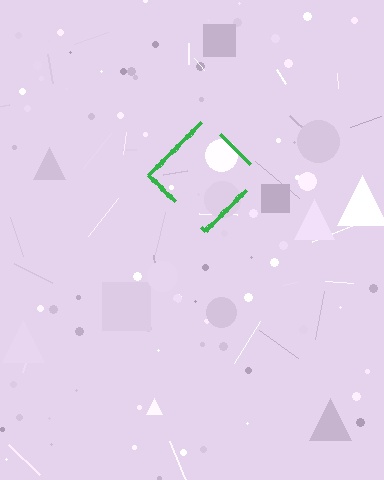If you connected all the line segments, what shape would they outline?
They would outline a diamond.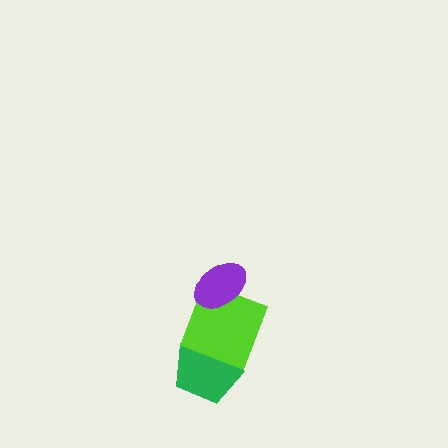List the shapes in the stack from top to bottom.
From top to bottom: the purple ellipse, the lime square, the green pentagon.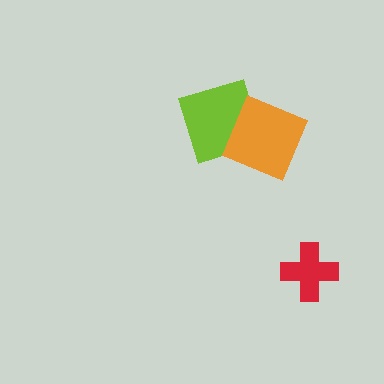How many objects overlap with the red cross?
0 objects overlap with the red cross.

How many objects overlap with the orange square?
1 object overlaps with the orange square.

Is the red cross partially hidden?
No, no other shape covers it.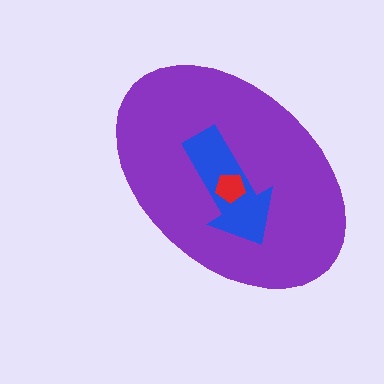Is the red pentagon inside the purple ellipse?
Yes.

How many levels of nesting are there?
3.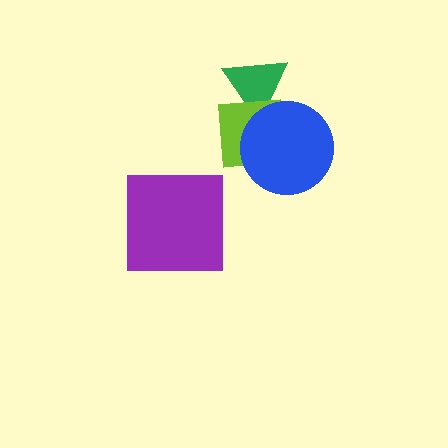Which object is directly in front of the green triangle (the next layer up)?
The lime square is directly in front of the green triangle.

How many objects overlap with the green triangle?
2 objects overlap with the green triangle.